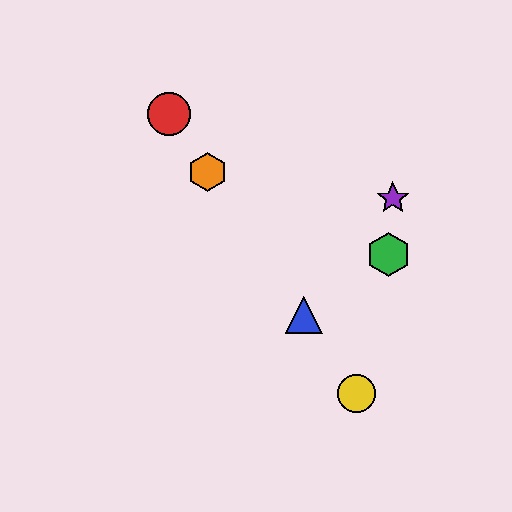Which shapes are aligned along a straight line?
The red circle, the blue triangle, the yellow circle, the orange hexagon are aligned along a straight line.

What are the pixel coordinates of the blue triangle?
The blue triangle is at (304, 315).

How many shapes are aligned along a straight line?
4 shapes (the red circle, the blue triangle, the yellow circle, the orange hexagon) are aligned along a straight line.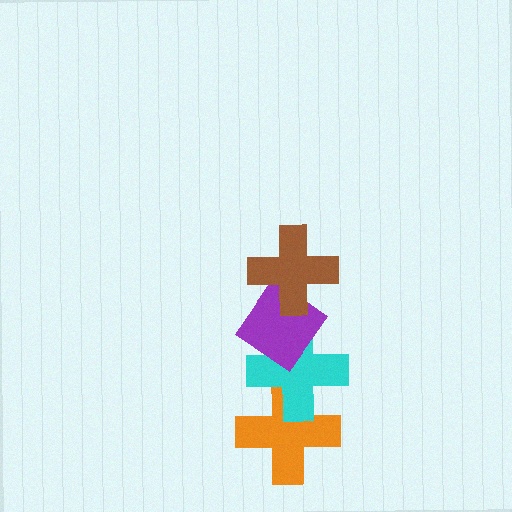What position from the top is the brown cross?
The brown cross is 1st from the top.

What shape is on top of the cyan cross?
The purple diamond is on top of the cyan cross.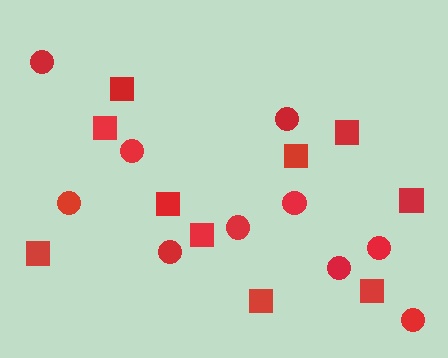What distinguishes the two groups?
There are 2 groups: one group of circles (10) and one group of squares (10).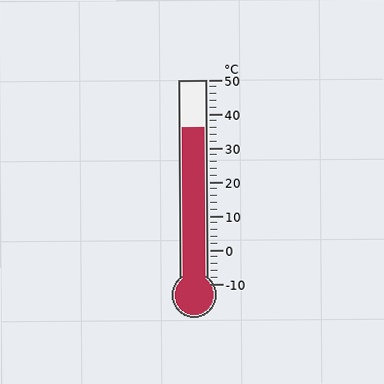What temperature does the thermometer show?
The thermometer shows approximately 36°C.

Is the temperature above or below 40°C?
The temperature is below 40°C.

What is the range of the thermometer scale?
The thermometer scale ranges from -10°C to 50°C.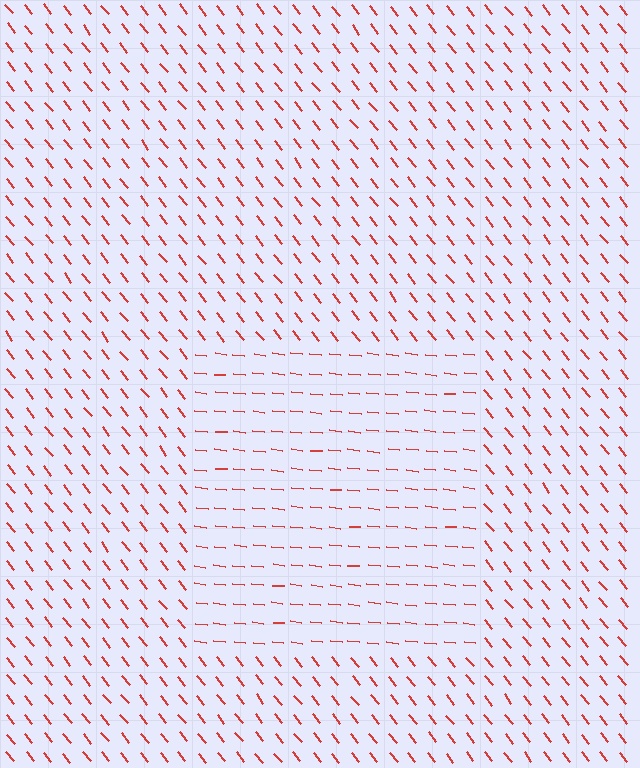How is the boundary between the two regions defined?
The boundary is defined purely by a change in line orientation (approximately 45 degrees difference). All lines are the same color and thickness.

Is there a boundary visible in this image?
Yes, there is a texture boundary formed by a change in line orientation.